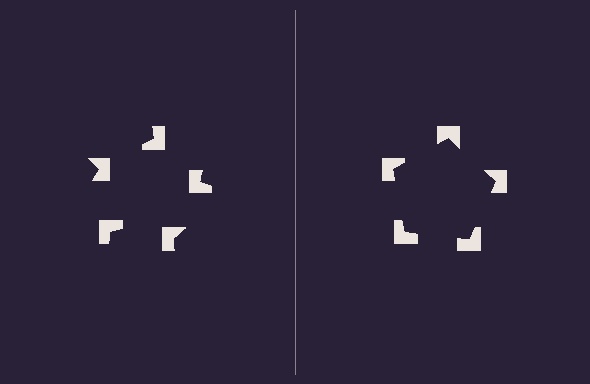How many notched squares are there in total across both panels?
10 — 5 on each side.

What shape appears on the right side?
An illusory pentagon.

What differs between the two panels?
The notched squares are positioned identically on both sides; only the wedge orientations differ. On the right they align to a pentagon; on the left they are misaligned.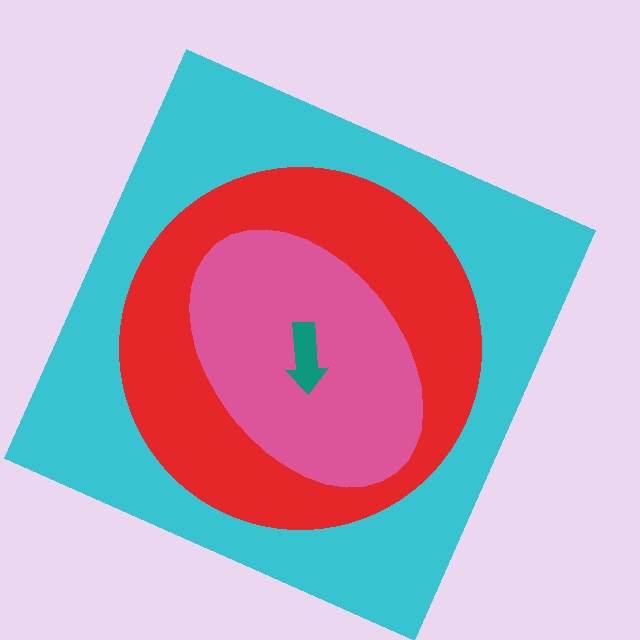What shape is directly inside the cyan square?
The red circle.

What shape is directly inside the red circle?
The pink ellipse.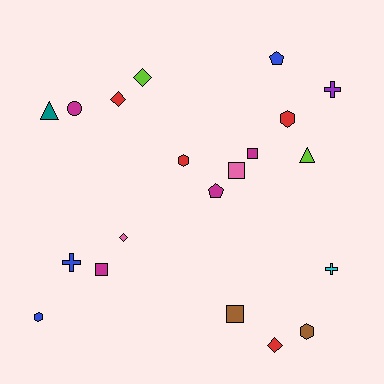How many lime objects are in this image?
There are 2 lime objects.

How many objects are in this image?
There are 20 objects.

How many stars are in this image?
There are no stars.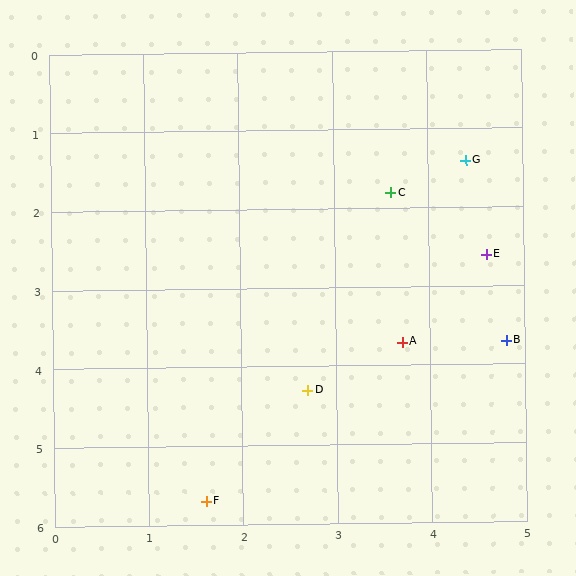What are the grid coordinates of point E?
Point E is at approximately (4.6, 2.6).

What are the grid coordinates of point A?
Point A is at approximately (3.7, 3.7).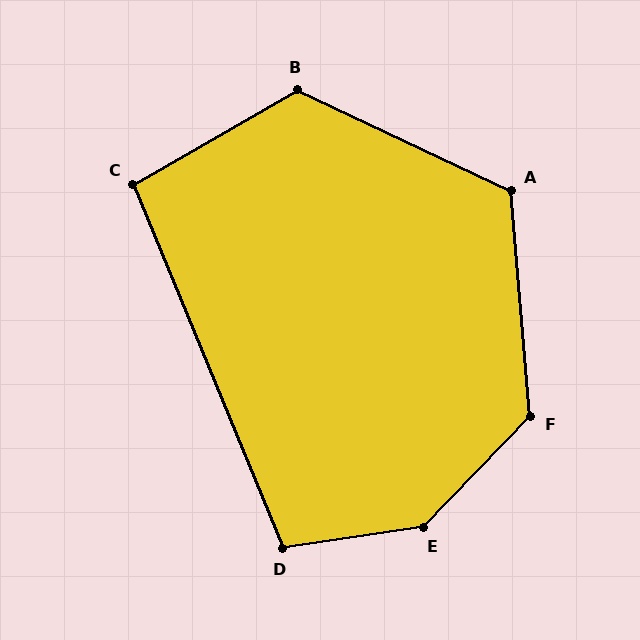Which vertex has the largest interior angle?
E, at approximately 143 degrees.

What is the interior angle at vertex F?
Approximately 131 degrees (obtuse).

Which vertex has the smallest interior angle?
C, at approximately 97 degrees.